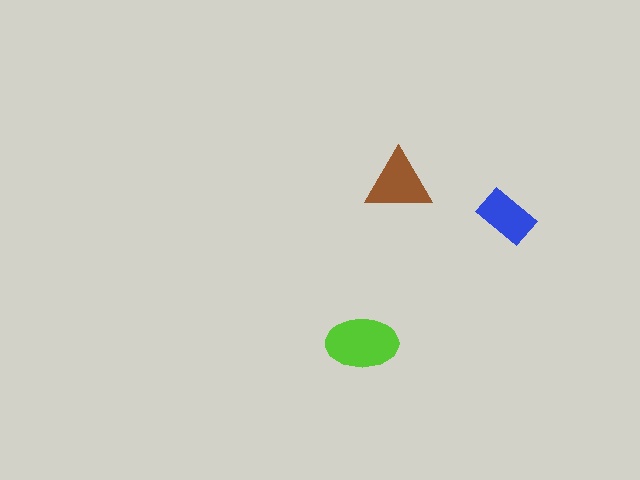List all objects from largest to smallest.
The lime ellipse, the brown triangle, the blue rectangle.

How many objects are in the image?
There are 3 objects in the image.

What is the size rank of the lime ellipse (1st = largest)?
1st.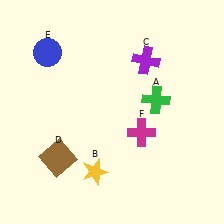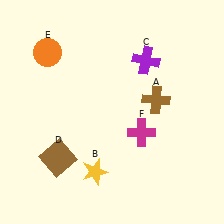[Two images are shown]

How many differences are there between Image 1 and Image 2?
There are 2 differences between the two images.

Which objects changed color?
A changed from green to brown. E changed from blue to orange.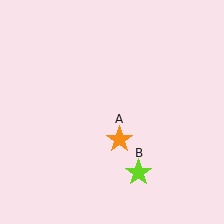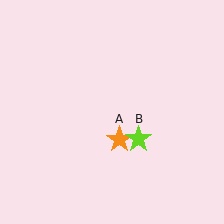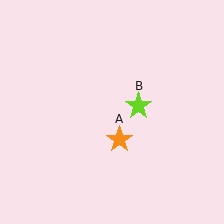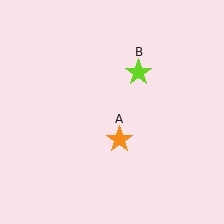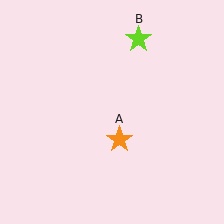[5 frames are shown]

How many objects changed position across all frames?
1 object changed position: lime star (object B).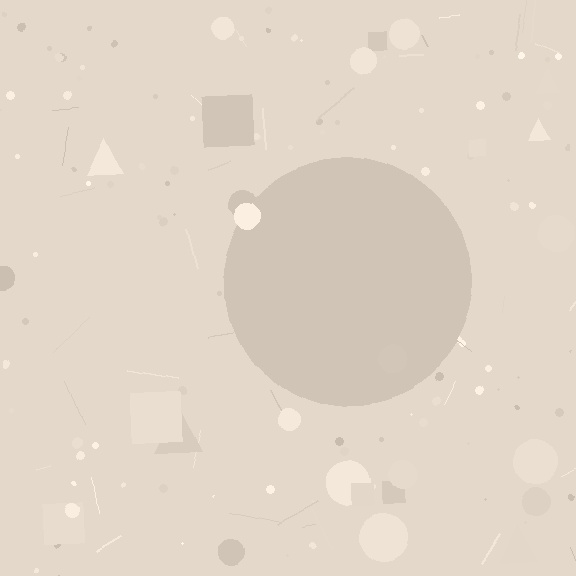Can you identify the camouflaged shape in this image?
The camouflaged shape is a circle.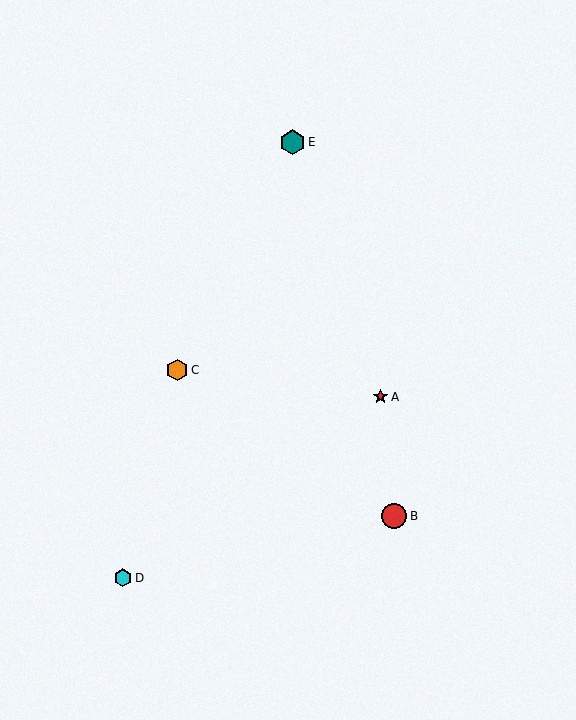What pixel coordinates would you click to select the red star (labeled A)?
Click at (380, 397) to select the red star A.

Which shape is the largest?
The red circle (labeled B) is the largest.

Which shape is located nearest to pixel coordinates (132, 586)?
The cyan hexagon (labeled D) at (123, 578) is nearest to that location.